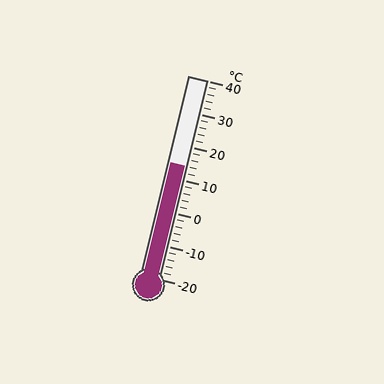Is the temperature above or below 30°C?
The temperature is below 30°C.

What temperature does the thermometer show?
The thermometer shows approximately 14°C.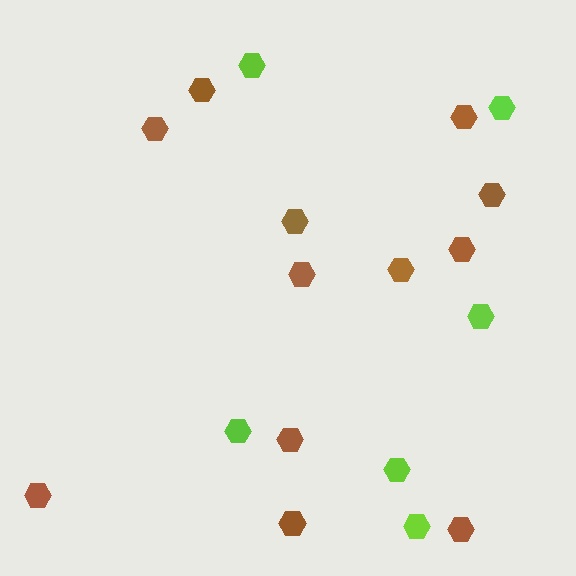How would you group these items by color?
There are 2 groups: one group of brown hexagons (12) and one group of lime hexagons (6).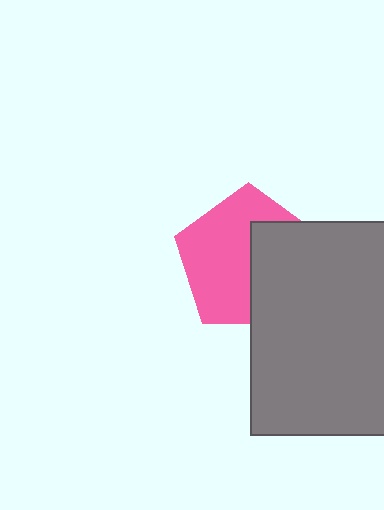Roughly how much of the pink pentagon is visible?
About half of it is visible (roughly 58%).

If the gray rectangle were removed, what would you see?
You would see the complete pink pentagon.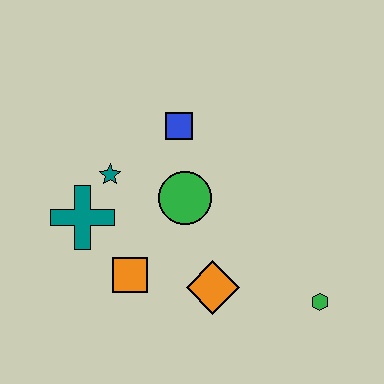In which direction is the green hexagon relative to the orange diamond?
The green hexagon is to the right of the orange diamond.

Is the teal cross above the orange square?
Yes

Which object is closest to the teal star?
The teal cross is closest to the teal star.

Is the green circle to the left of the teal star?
No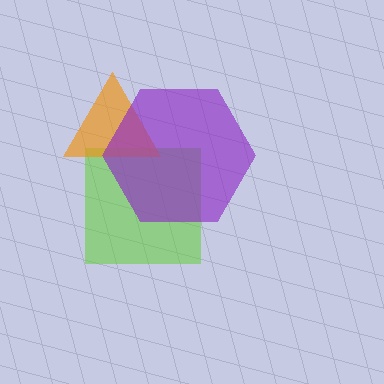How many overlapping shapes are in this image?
There are 3 overlapping shapes in the image.